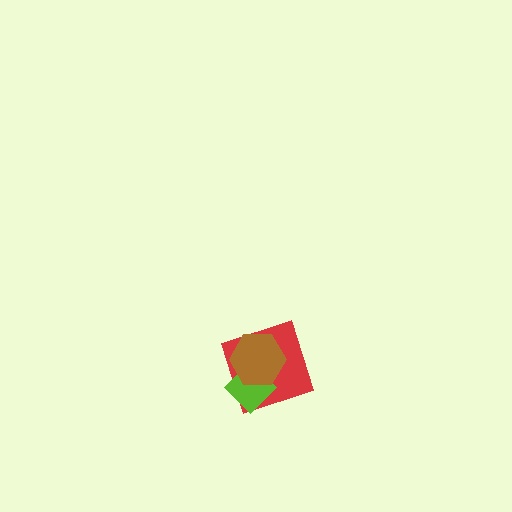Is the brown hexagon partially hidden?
No, no other shape covers it.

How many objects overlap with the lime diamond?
2 objects overlap with the lime diamond.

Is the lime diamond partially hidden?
Yes, it is partially covered by another shape.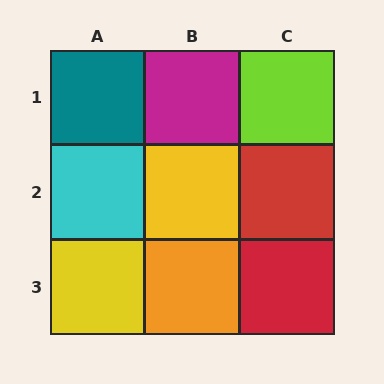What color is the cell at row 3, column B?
Orange.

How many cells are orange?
1 cell is orange.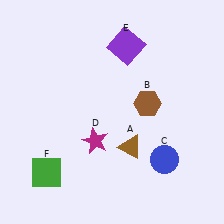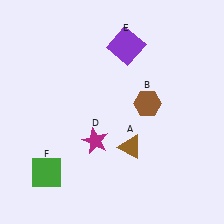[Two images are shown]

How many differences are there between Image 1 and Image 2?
There is 1 difference between the two images.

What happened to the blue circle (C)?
The blue circle (C) was removed in Image 2. It was in the bottom-right area of Image 1.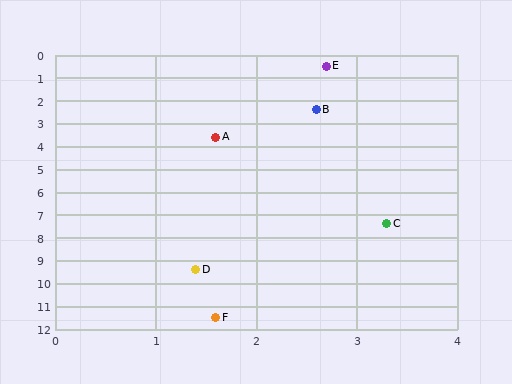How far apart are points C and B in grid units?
Points C and B are about 5.0 grid units apart.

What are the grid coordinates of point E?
Point E is at approximately (2.7, 0.5).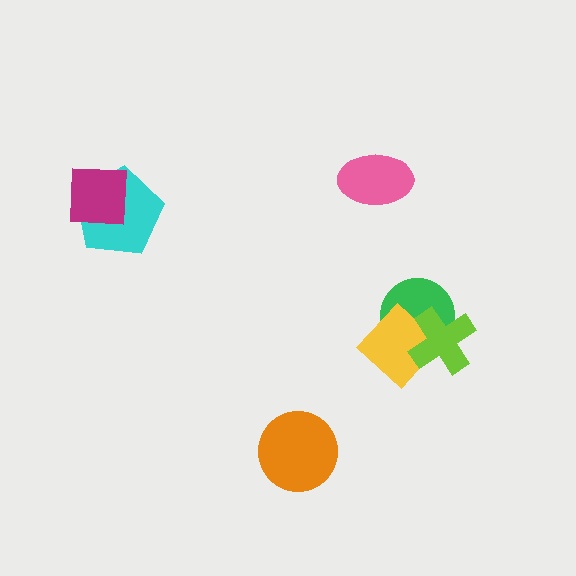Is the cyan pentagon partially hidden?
Yes, it is partially covered by another shape.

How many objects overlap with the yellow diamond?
2 objects overlap with the yellow diamond.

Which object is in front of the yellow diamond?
The lime cross is in front of the yellow diamond.